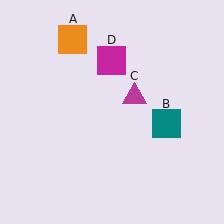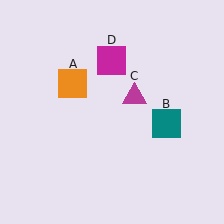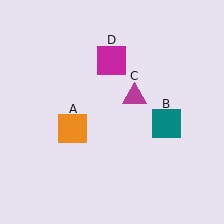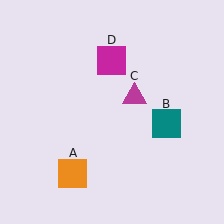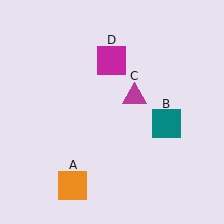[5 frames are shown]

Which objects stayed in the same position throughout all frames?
Teal square (object B) and magenta triangle (object C) and magenta square (object D) remained stationary.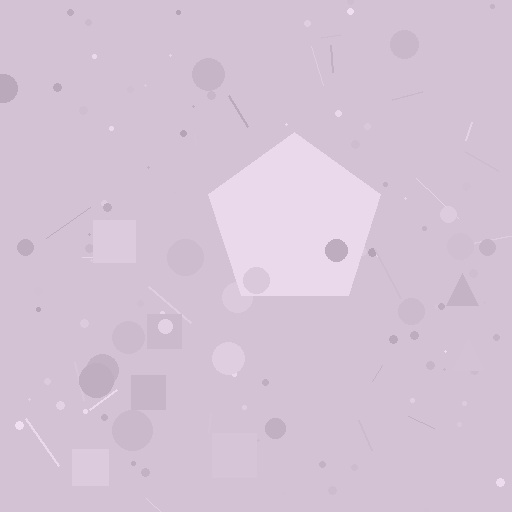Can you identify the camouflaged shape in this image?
The camouflaged shape is a pentagon.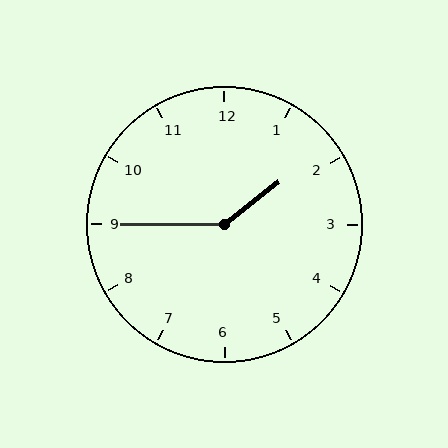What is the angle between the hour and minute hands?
Approximately 142 degrees.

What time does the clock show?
1:45.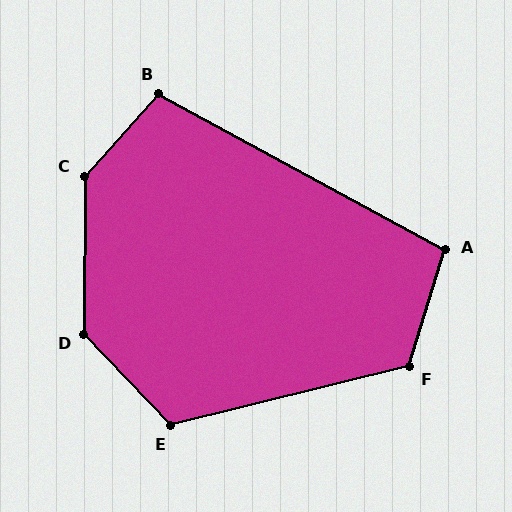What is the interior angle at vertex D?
Approximately 136 degrees (obtuse).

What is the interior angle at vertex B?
Approximately 104 degrees (obtuse).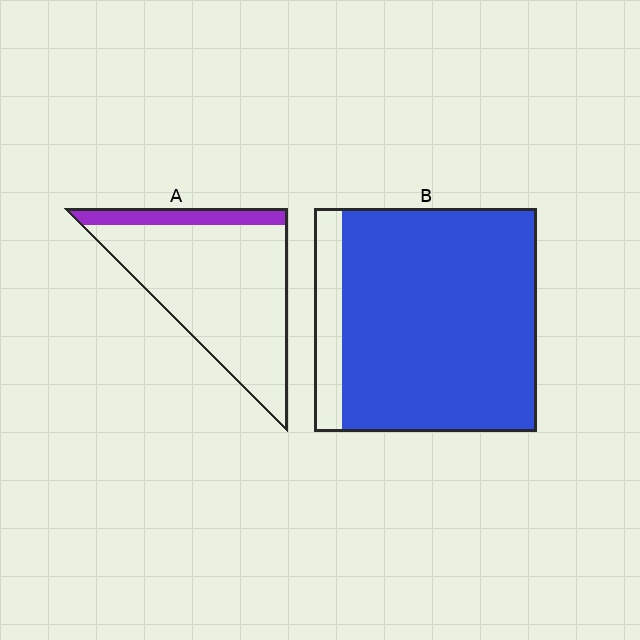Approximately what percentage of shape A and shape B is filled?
A is approximately 15% and B is approximately 85%.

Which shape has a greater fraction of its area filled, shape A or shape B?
Shape B.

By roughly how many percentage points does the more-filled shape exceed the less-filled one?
By roughly 75 percentage points (B over A).